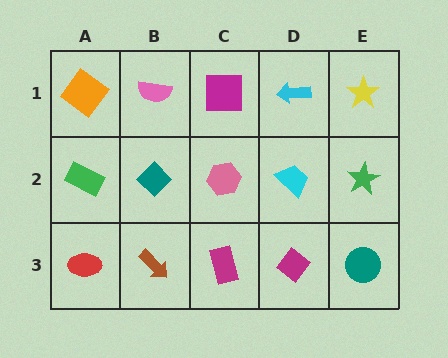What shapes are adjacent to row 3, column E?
A green star (row 2, column E), a magenta diamond (row 3, column D).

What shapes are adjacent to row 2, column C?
A magenta square (row 1, column C), a magenta rectangle (row 3, column C), a teal diamond (row 2, column B), a cyan trapezoid (row 2, column D).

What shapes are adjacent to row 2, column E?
A yellow star (row 1, column E), a teal circle (row 3, column E), a cyan trapezoid (row 2, column D).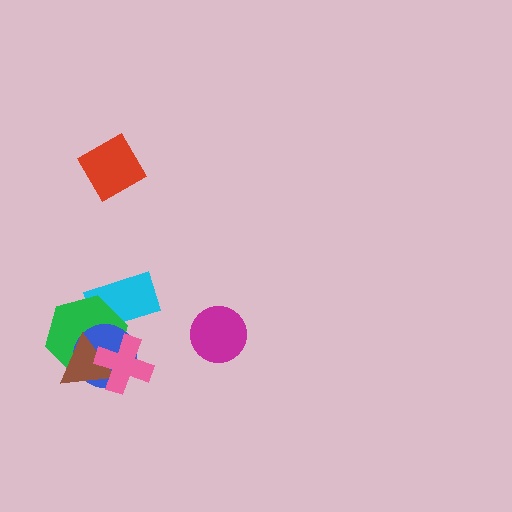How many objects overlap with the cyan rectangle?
2 objects overlap with the cyan rectangle.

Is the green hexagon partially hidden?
Yes, it is partially covered by another shape.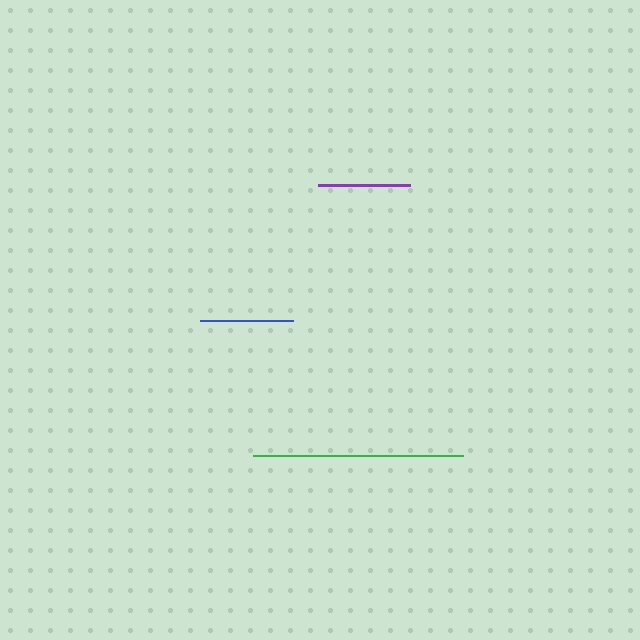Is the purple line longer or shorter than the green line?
The green line is longer than the purple line.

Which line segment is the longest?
The green line is the longest at approximately 209 pixels.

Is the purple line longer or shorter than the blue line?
The blue line is longer than the purple line.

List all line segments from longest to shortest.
From longest to shortest: green, blue, purple.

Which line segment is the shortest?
The purple line is the shortest at approximately 92 pixels.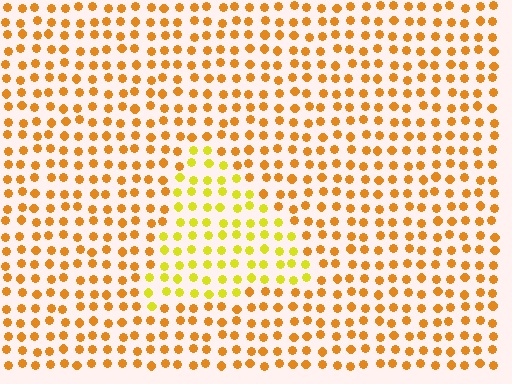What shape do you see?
I see a triangle.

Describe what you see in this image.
The image is filled with small orange elements in a uniform arrangement. A triangle-shaped region is visible where the elements are tinted to a slightly different hue, forming a subtle color boundary.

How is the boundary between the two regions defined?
The boundary is defined purely by a slight shift in hue (about 31 degrees). Spacing, size, and orientation are identical on both sides.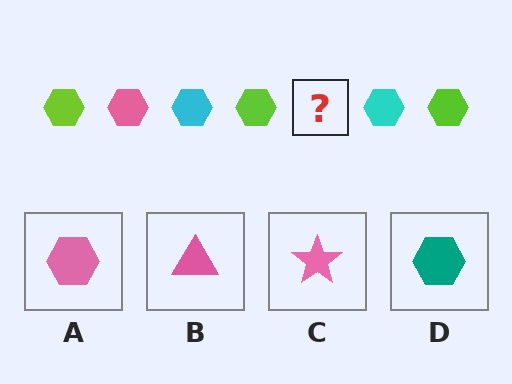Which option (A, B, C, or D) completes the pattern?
A.